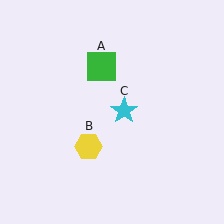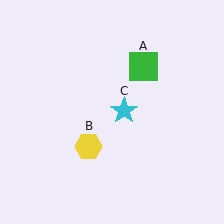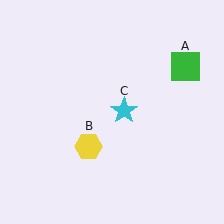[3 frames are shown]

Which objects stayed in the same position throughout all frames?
Yellow hexagon (object B) and cyan star (object C) remained stationary.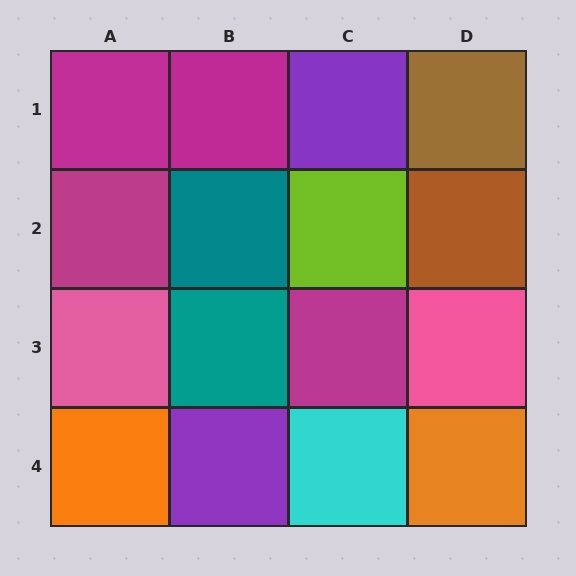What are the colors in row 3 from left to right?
Pink, teal, magenta, pink.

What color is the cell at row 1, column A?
Magenta.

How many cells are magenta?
4 cells are magenta.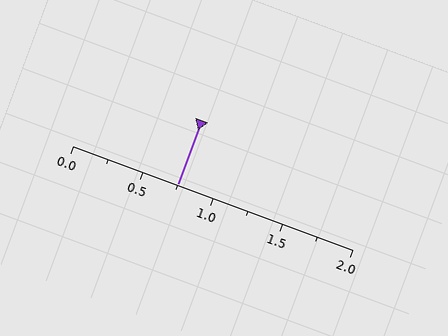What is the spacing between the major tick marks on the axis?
The major ticks are spaced 0.5 apart.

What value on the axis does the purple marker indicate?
The marker indicates approximately 0.75.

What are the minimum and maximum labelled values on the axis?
The axis runs from 0.0 to 2.0.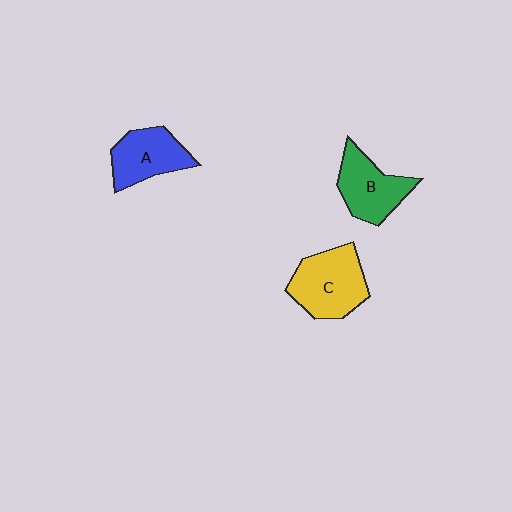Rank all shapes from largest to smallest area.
From largest to smallest: C (yellow), B (green), A (blue).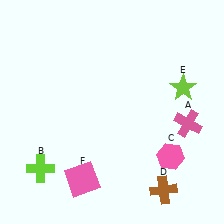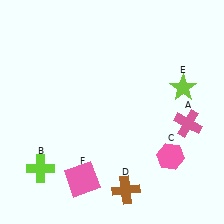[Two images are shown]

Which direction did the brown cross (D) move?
The brown cross (D) moved left.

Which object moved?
The brown cross (D) moved left.